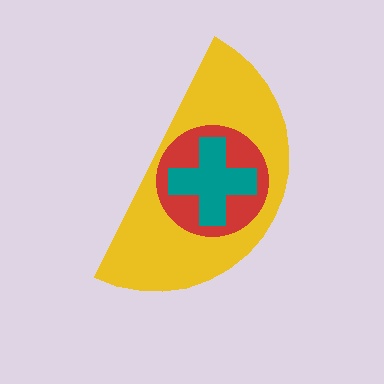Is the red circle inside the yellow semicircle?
Yes.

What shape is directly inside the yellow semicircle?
The red circle.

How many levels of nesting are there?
3.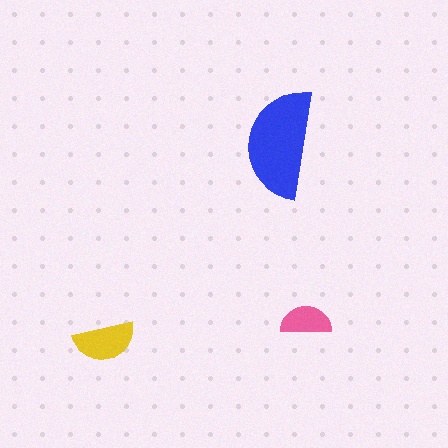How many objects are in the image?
There are 3 objects in the image.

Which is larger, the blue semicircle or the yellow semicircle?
The blue one.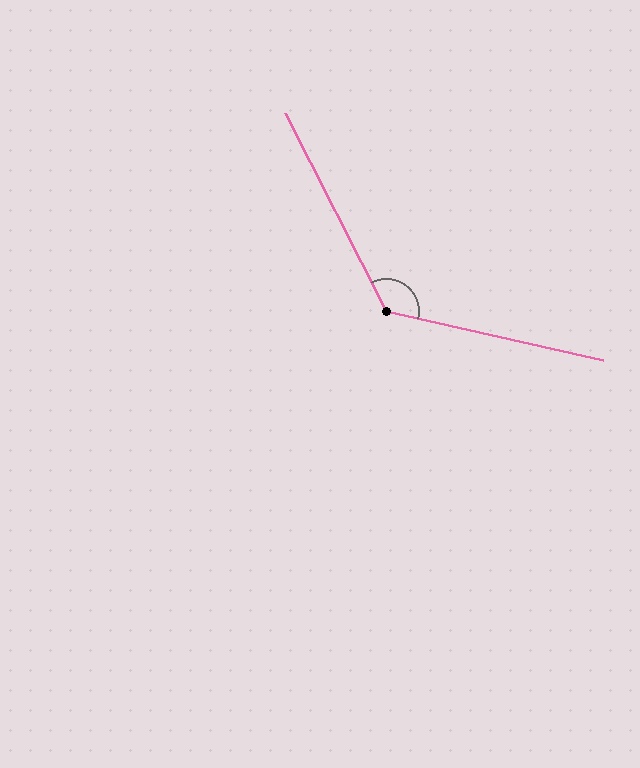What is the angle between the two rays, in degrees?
Approximately 130 degrees.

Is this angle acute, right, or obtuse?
It is obtuse.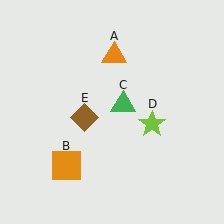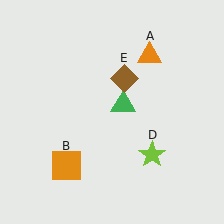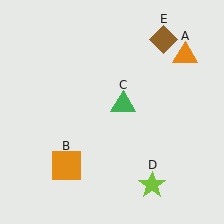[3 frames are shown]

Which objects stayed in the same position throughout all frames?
Orange square (object B) and green triangle (object C) remained stationary.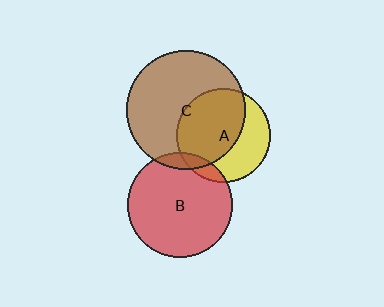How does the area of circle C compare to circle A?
Approximately 1.6 times.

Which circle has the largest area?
Circle C (brown).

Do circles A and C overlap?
Yes.